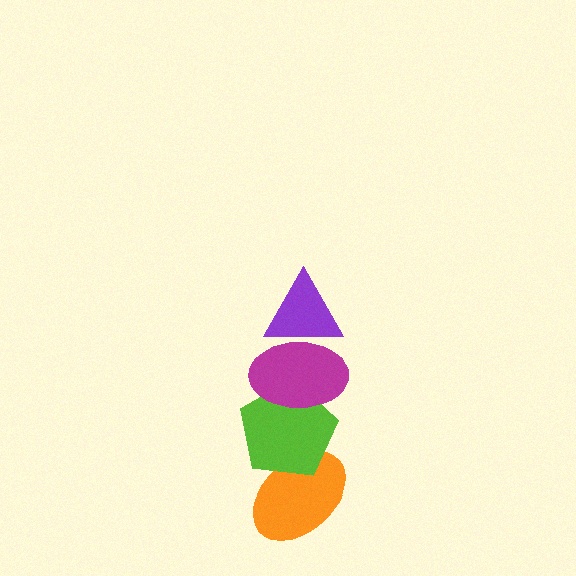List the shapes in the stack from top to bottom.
From top to bottom: the purple triangle, the magenta ellipse, the lime pentagon, the orange ellipse.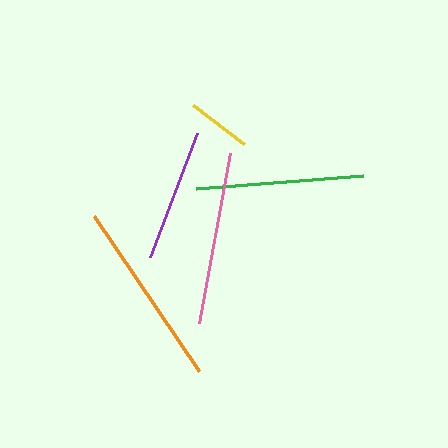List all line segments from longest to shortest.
From longest to shortest: orange, pink, green, purple, yellow.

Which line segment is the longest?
The orange line is the longest at approximately 187 pixels.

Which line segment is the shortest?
The yellow line is the shortest at approximately 63 pixels.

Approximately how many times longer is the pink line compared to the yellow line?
The pink line is approximately 2.7 times the length of the yellow line.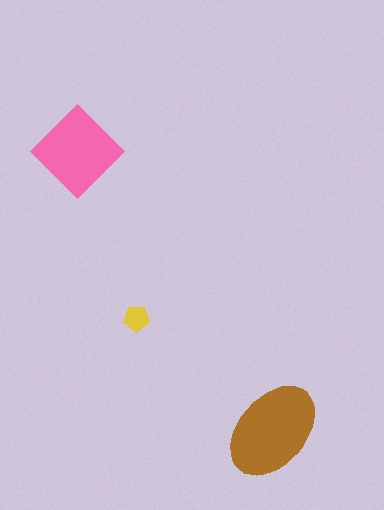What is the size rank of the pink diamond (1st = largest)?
2nd.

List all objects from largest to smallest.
The brown ellipse, the pink diamond, the yellow pentagon.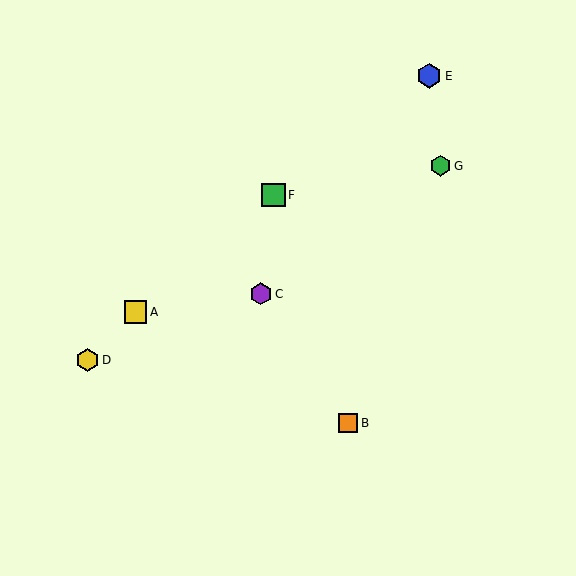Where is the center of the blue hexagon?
The center of the blue hexagon is at (429, 76).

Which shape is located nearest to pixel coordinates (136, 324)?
The yellow square (labeled A) at (136, 312) is nearest to that location.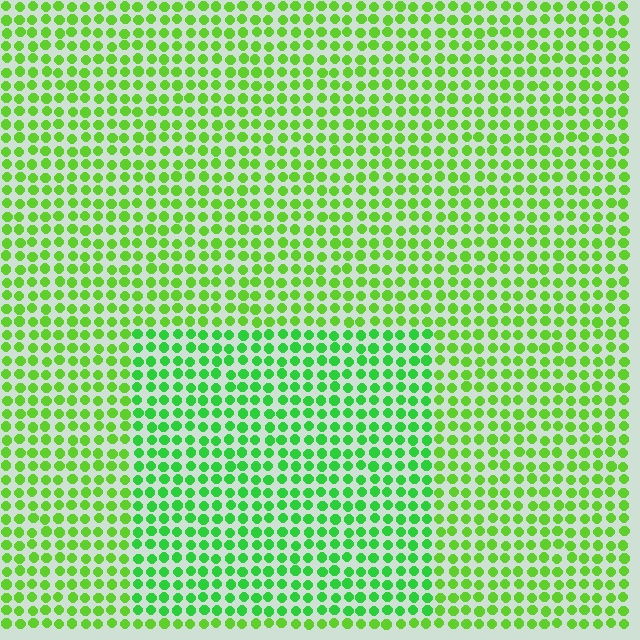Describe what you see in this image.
The image is filled with small lime elements in a uniform arrangement. A rectangle-shaped region is visible where the elements are tinted to a slightly different hue, forming a subtle color boundary.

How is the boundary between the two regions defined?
The boundary is defined purely by a slight shift in hue (about 24 degrees). Spacing, size, and orientation are identical on both sides.